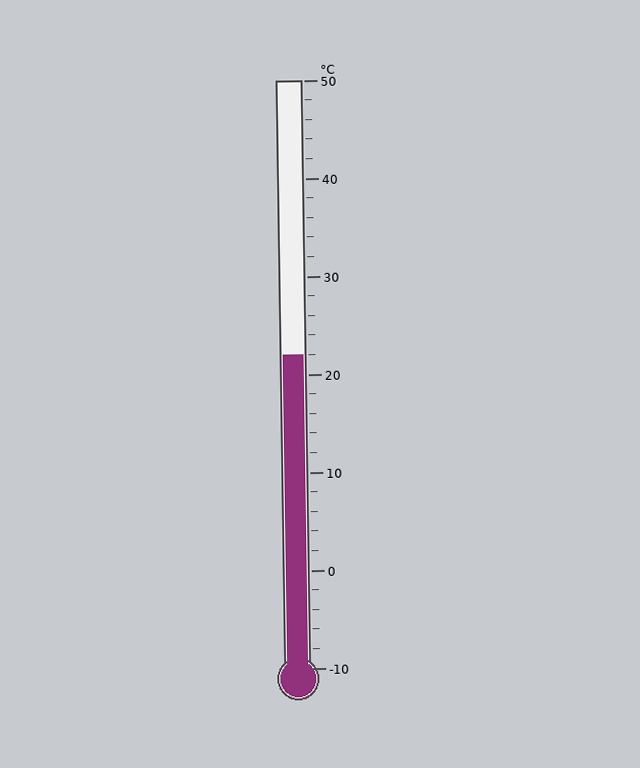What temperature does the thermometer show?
The thermometer shows approximately 22°C.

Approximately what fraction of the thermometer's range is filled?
The thermometer is filled to approximately 55% of its range.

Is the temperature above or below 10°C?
The temperature is above 10°C.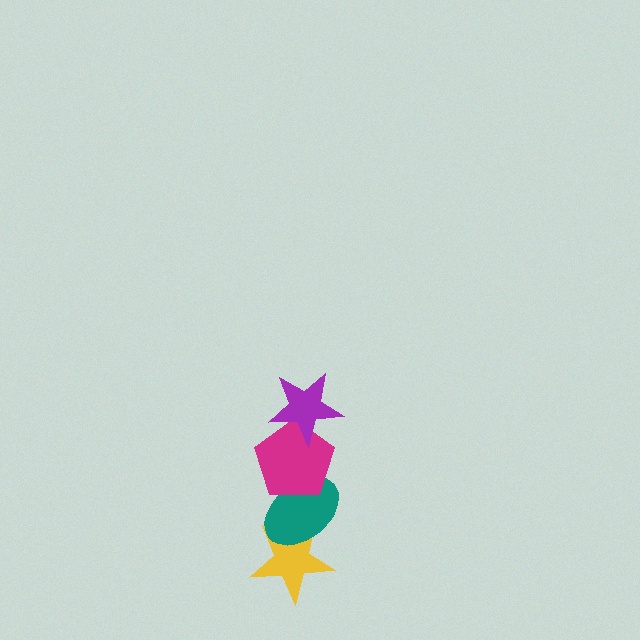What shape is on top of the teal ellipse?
The magenta pentagon is on top of the teal ellipse.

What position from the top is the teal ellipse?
The teal ellipse is 3rd from the top.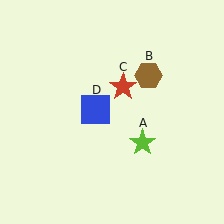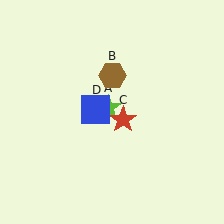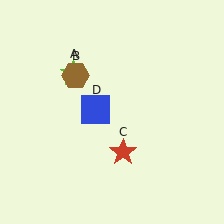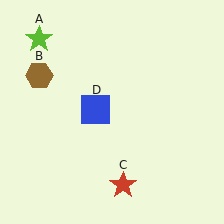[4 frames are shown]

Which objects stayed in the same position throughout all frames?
Blue square (object D) remained stationary.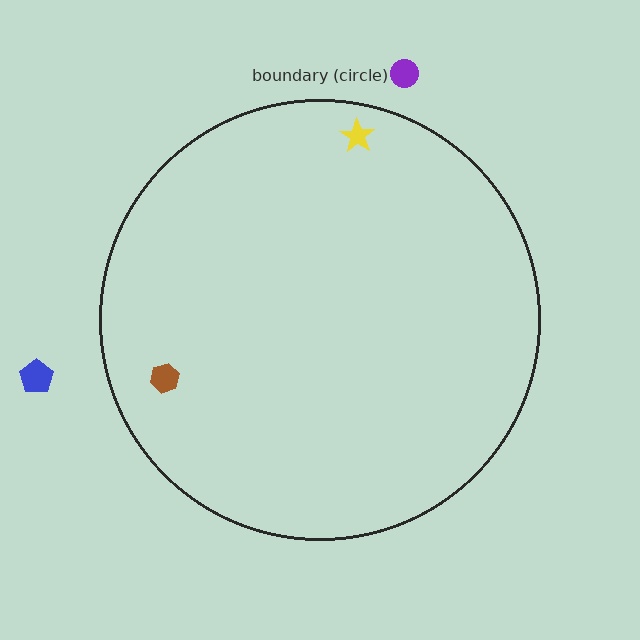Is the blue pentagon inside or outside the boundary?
Outside.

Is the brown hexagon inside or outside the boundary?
Inside.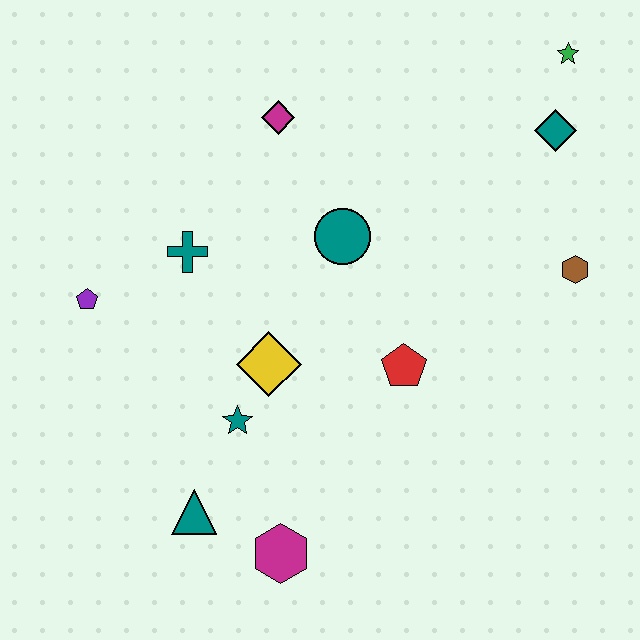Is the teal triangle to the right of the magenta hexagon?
No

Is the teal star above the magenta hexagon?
Yes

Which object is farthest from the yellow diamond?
The green star is farthest from the yellow diamond.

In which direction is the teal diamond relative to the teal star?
The teal diamond is to the right of the teal star.